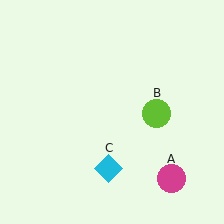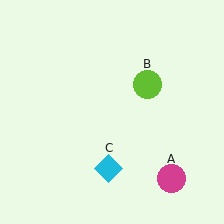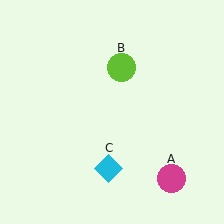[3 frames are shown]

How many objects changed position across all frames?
1 object changed position: lime circle (object B).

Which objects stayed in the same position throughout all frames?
Magenta circle (object A) and cyan diamond (object C) remained stationary.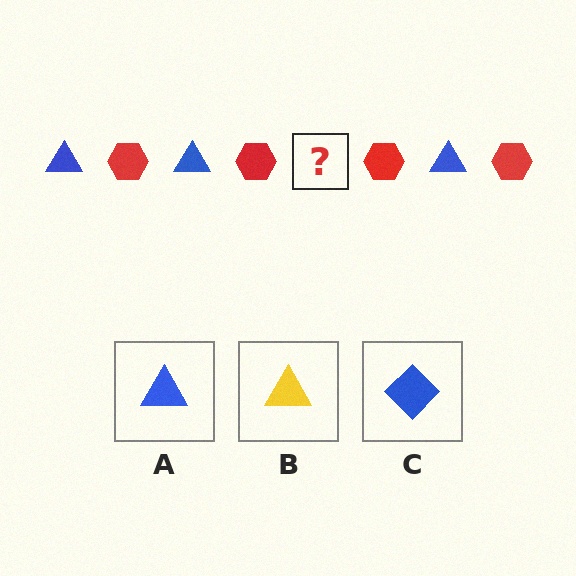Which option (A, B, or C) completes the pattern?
A.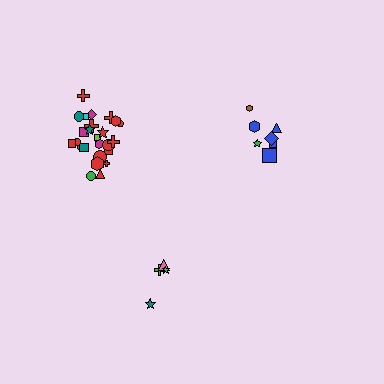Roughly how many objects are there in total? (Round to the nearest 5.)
Roughly 35 objects in total.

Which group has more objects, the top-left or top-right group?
The top-left group.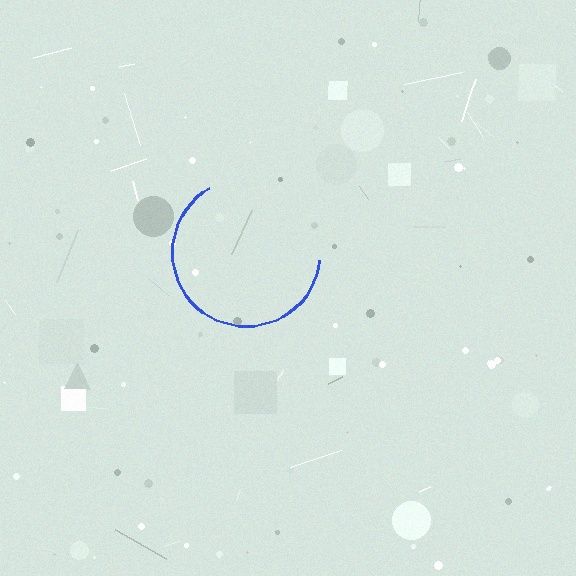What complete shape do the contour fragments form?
The contour fragments form a circle.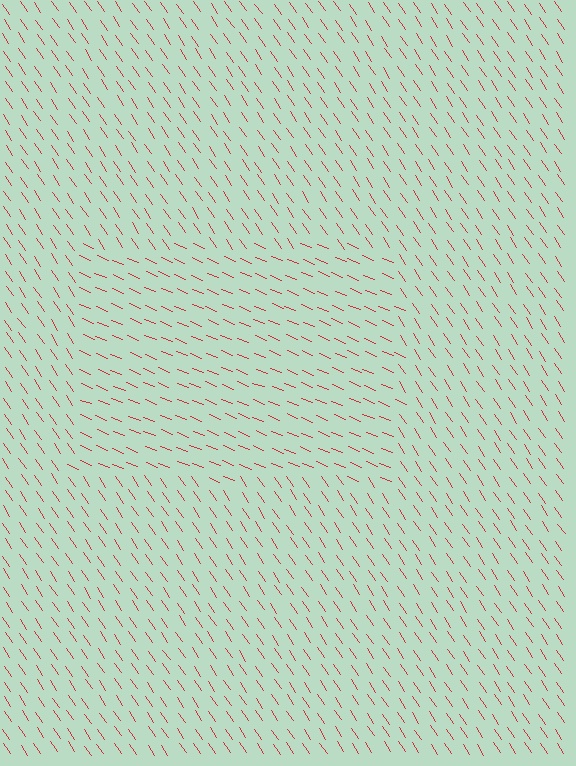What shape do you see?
I see a rectangle.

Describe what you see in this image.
The image is filled with small red line segments. A rectangle region in the image has lines oriented differently from the surrounding lines, creating a visible texture boundary.